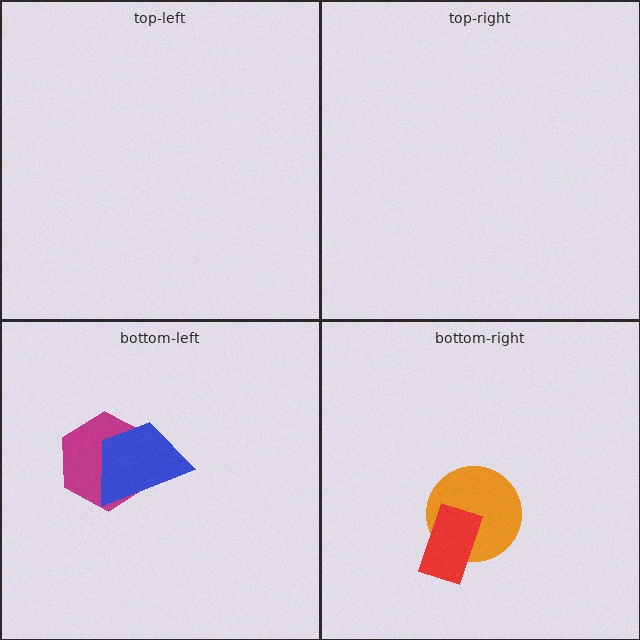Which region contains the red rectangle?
The bottom-right region.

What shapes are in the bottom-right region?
The orange circle, the red rectangle.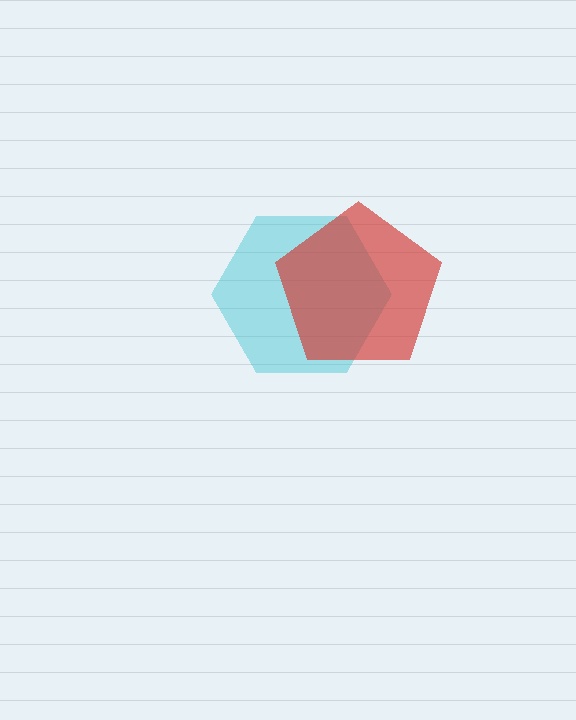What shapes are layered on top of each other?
The layered shapes are: a cyan hexagon, a red pentagon.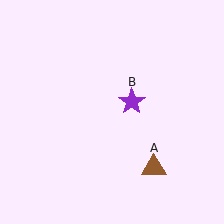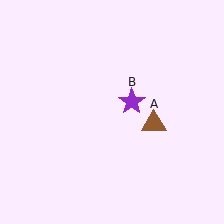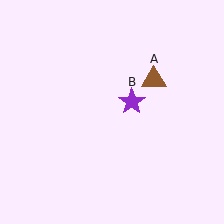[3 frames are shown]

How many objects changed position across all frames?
1 object changed position: brown triangle (object A).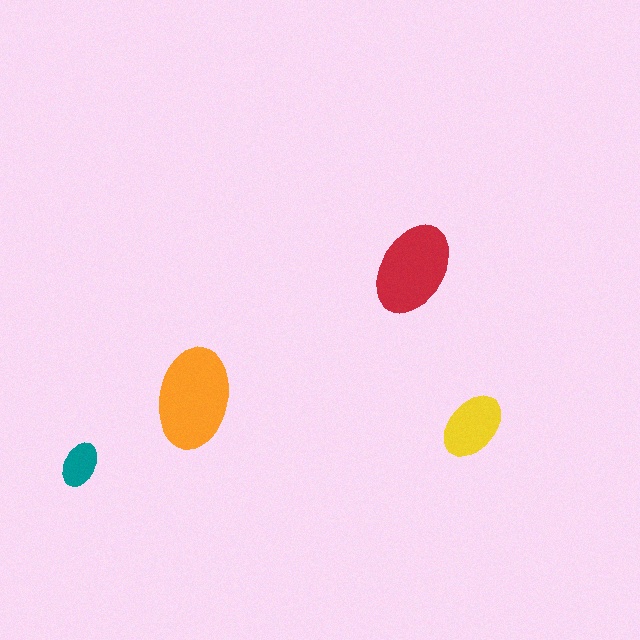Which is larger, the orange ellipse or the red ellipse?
The orange one.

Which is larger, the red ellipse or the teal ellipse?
The red one.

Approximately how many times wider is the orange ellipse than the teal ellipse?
About 2 times wider.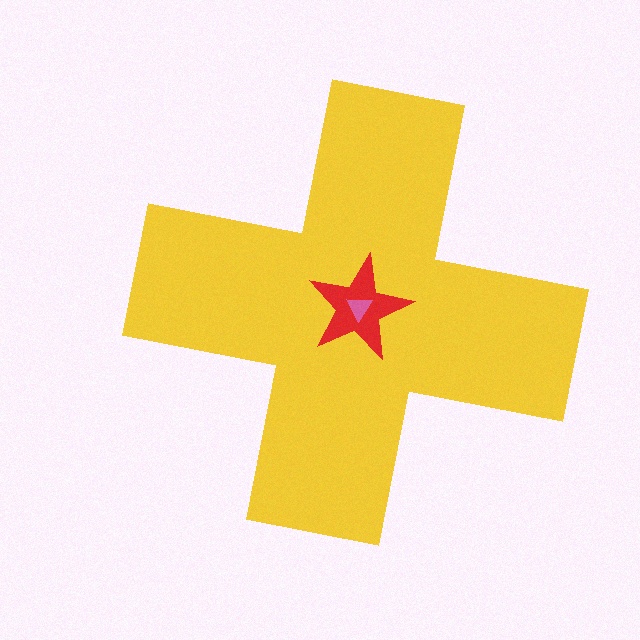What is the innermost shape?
The pink triangle.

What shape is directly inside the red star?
The pink triangle.